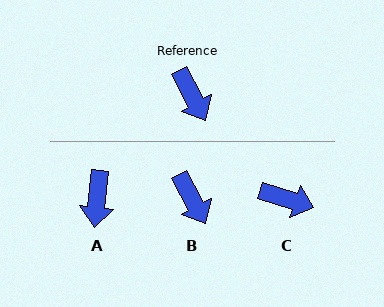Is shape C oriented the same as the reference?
No, it is off by about 43 degrees.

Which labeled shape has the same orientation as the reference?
B.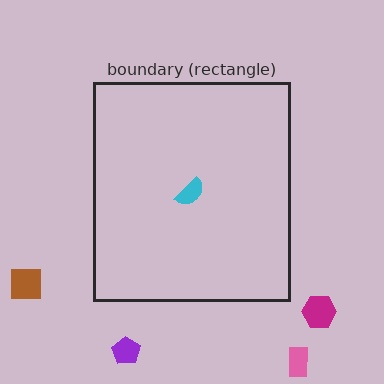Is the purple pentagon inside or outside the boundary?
Outside.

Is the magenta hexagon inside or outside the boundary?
Outside.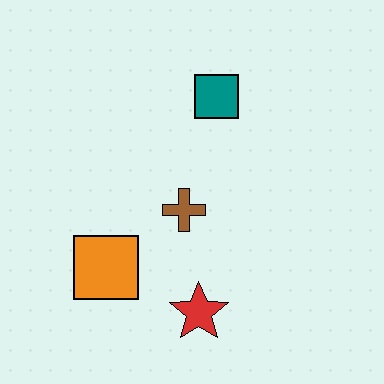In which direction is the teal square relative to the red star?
The teal square is above the red star.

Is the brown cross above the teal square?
No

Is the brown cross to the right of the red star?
No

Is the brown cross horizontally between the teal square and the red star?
No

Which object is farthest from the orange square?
The teal square is farthest from the orange square.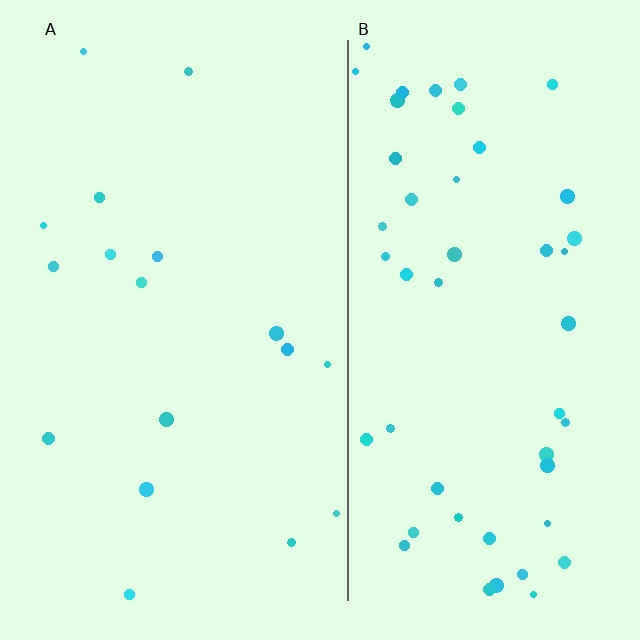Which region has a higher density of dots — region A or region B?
B (the right).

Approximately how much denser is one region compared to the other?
Approximately 2.8× — region B over region A.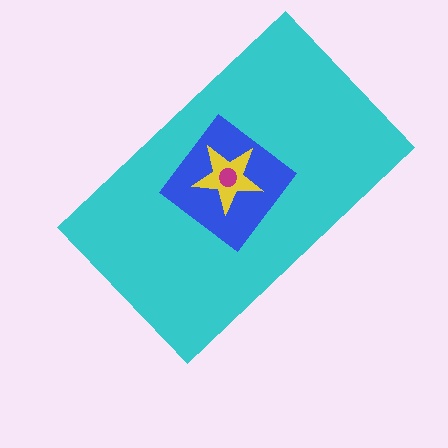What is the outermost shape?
The cyan rectangle.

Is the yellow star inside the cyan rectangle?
Yes.